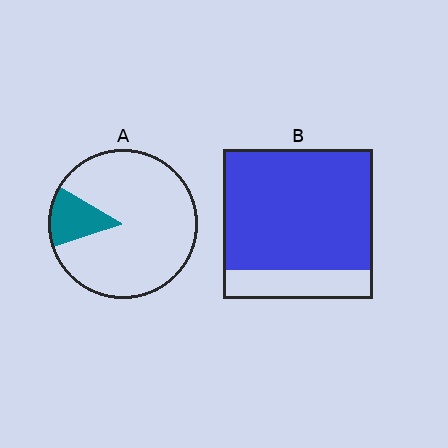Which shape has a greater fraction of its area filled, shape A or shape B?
Shape B.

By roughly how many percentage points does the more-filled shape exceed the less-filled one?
By roughly 65 percentage points (B over A).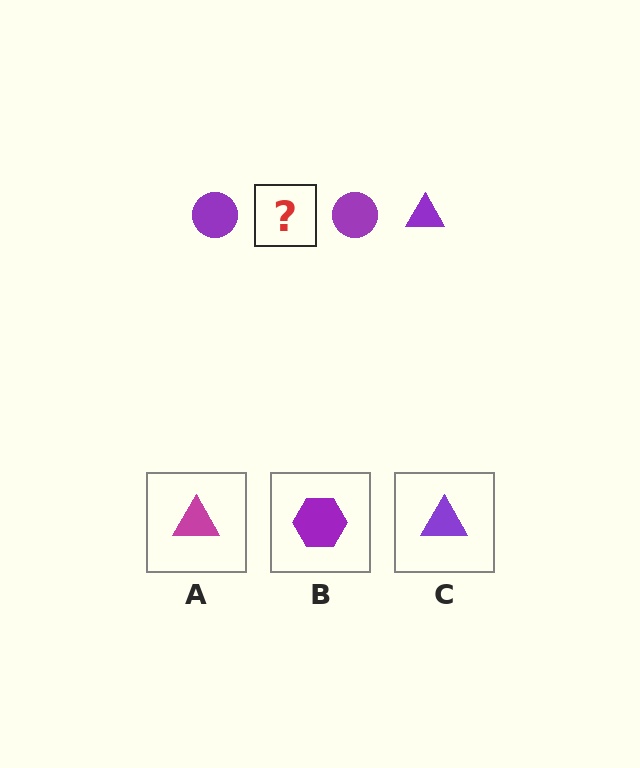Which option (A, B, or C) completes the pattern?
C.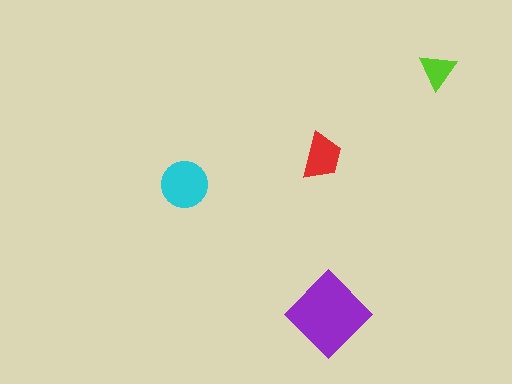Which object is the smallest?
The lime triangle.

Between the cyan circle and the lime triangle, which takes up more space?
The cyan circle.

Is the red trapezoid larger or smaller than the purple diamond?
Smaller.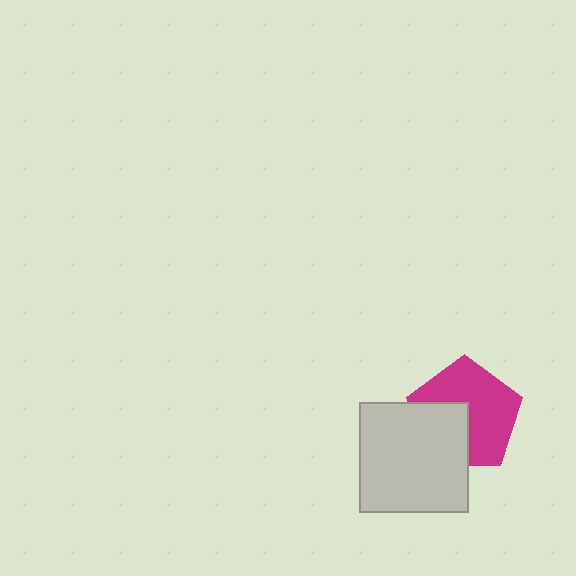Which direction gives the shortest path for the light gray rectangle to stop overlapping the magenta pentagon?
Moving toward the lower-left gives the shortest separation.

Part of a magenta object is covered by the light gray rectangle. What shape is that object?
It is a pentagon.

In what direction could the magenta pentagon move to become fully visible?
The magenta pentagon could move toward the upper-right. That would shift it out from behind the light gray rectangle entirely.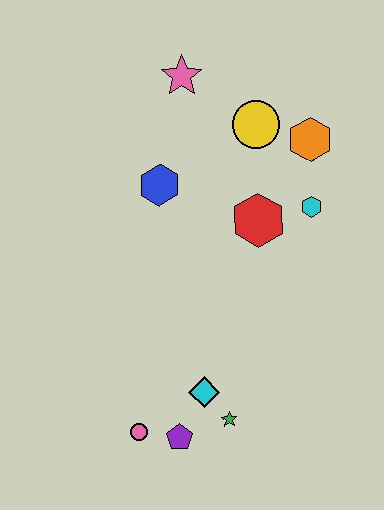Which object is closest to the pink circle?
The purple pentagon is closest to the pink circle.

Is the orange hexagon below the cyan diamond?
No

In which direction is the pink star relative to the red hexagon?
The pink star is above the red hexagon.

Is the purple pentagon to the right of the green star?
No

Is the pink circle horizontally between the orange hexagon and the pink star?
No